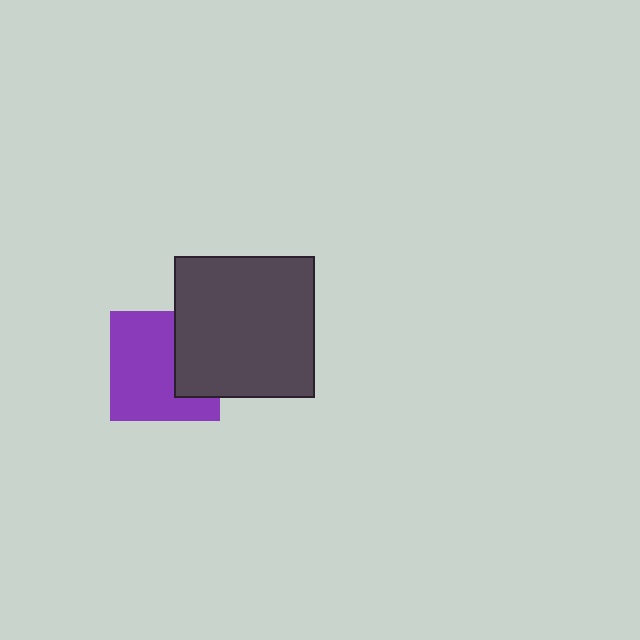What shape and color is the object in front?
The object in front is a dark gray square.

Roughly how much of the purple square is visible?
Most of it is visible (roughly 67%).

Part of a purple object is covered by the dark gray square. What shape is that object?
It is a square.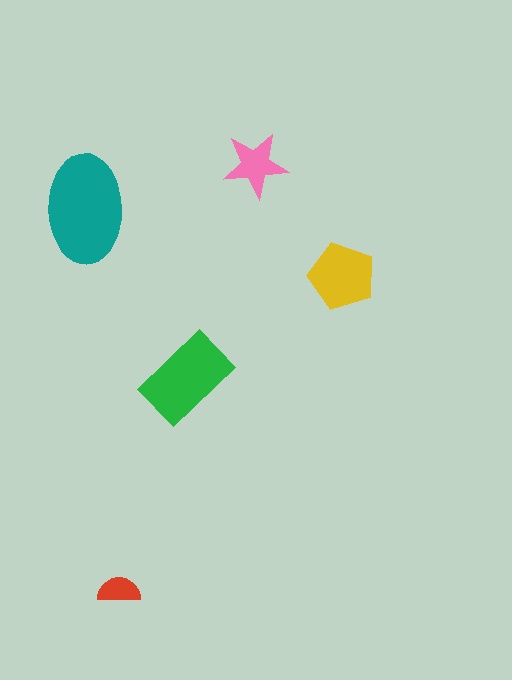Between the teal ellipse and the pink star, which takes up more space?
The teal ellipse.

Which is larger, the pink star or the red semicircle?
The pink star.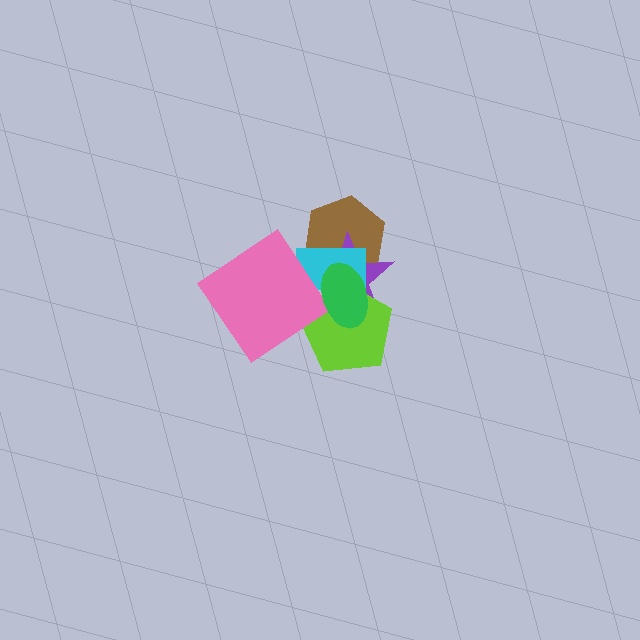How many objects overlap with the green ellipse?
4 objects overlap with the green ellipse.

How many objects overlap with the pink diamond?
1 object overlaps with the pink diamond.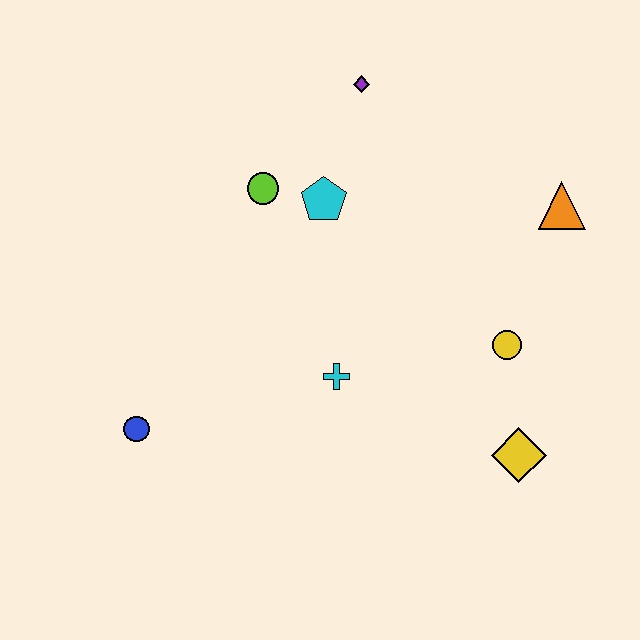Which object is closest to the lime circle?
The cyan pentagon is closest to the lime circle.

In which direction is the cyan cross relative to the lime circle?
The cyan cross is below the lime circle.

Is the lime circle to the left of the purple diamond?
Yes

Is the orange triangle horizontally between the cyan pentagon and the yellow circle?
No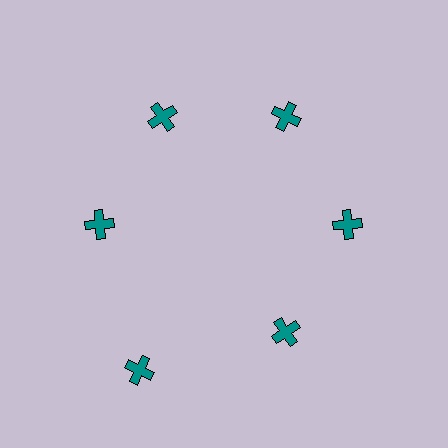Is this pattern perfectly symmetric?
No. The 6 teal crosses are arranged in a ring, but one element near the 7 o'clock position is pushed outward from the center, breaking the 6-fold rotational symmetry.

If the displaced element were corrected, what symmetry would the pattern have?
It would have 6-fold rotational symmetry — the pattern would map onto itself every 60 degrees.